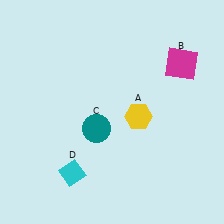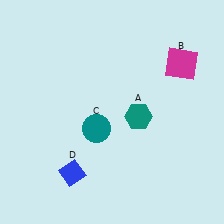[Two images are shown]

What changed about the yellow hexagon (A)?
In Image 1, A is yellow. In Image 2, it changed to teal.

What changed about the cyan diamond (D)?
In Image 1, D is cyan. In Image 2, it changed to blue.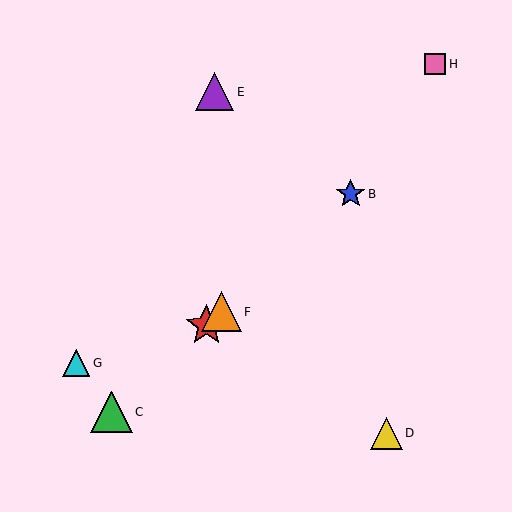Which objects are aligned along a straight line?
Objects A, B, C, F are aligned along a straight line.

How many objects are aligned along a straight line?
4 objects (A, B, C, F) are aligned along a straight line.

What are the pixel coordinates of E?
Object E is at (215, 92).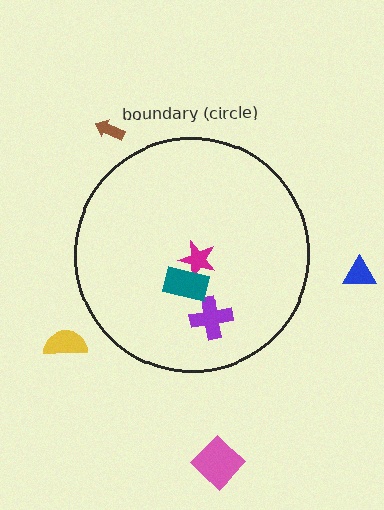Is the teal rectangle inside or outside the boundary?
Inside.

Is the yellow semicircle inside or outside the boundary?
Outside.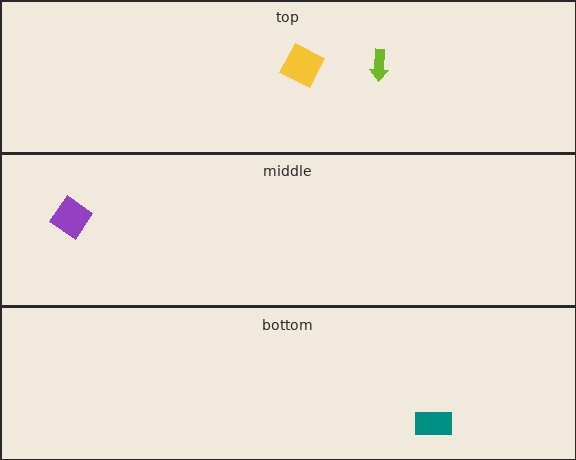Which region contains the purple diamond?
The middle region.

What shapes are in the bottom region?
The teal rectangle.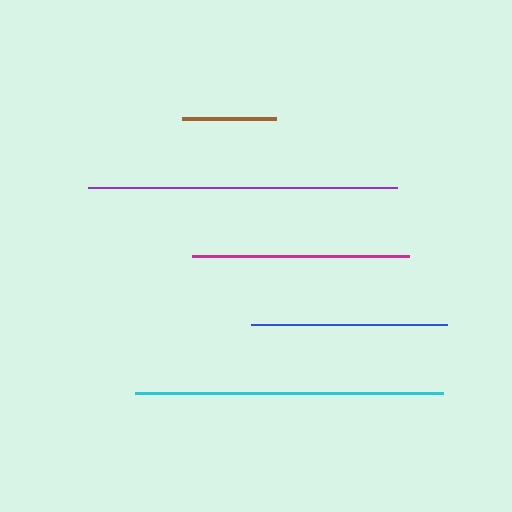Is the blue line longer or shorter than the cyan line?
The cyan line is longer than the blue line.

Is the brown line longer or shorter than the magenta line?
The magenta line is longer than the brown line.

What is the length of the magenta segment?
The magenta segment is approximately 217 pixels long.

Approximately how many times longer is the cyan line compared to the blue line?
The cyan line is approximately 1.6 times the length of the blue line.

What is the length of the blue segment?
The blue segment is approximately 195 pixels long.